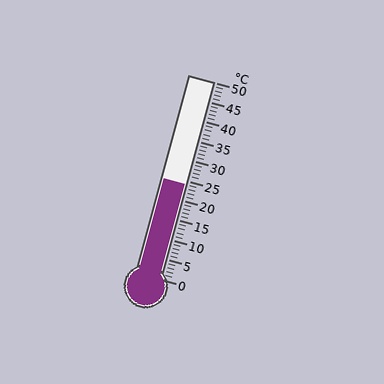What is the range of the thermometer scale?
The thermometer scale ranges from 0°C to 50°C.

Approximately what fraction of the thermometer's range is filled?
The thermometer is filled to approximately 50% of its range.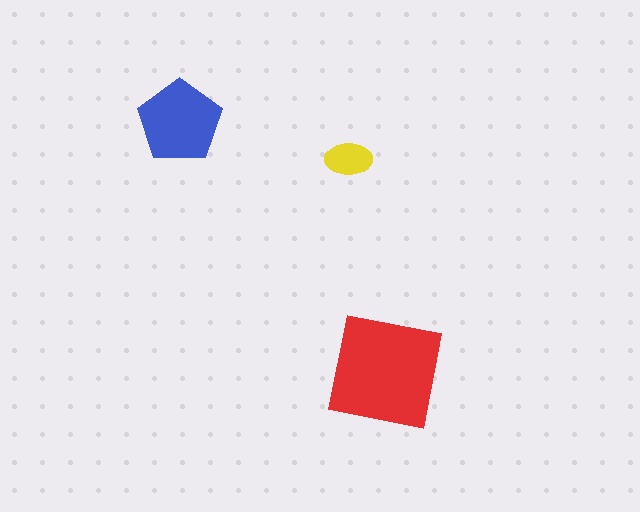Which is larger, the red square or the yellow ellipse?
The red square.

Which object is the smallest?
The yellow ellipse.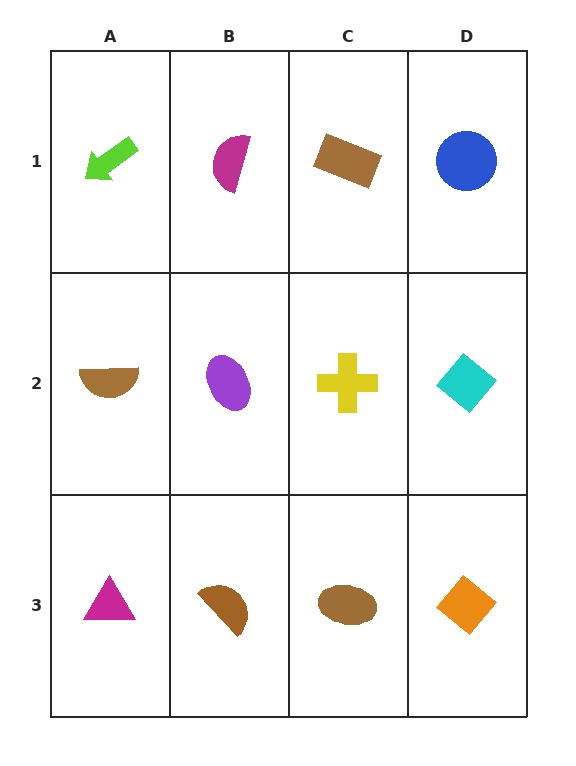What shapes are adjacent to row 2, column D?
A blue circle (row 1, column D), an orange diamond (row 3, column D), a yellow cross (row 2, column C).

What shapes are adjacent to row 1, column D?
A cyan diamond (row 2, column D), a brown rectangle (row 1, column C).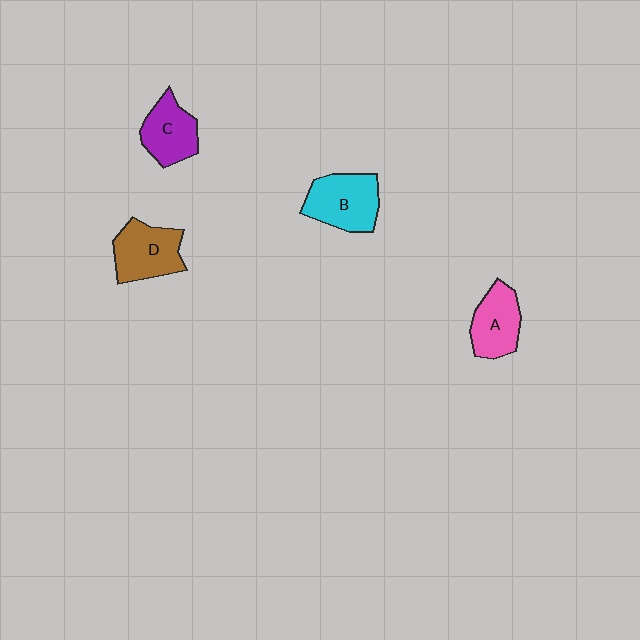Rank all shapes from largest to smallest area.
From largest to smallest: B (cyan), D (brown), A (pink), C (purple).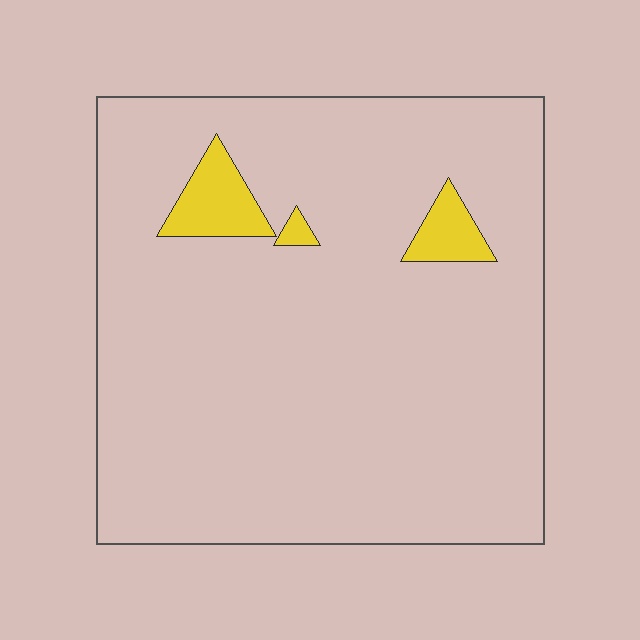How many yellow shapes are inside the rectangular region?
3.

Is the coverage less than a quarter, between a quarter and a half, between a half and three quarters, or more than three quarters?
Less than a quarter.